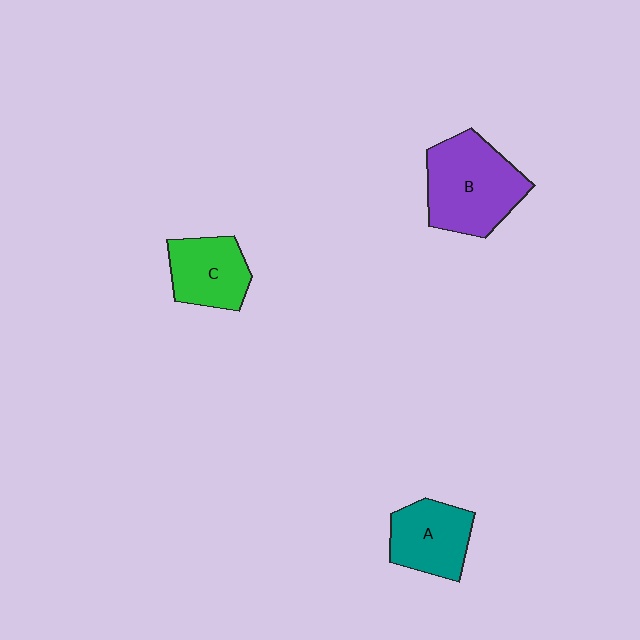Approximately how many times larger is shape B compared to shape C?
Approximately 1.6 times.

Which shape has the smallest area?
Shape C (green).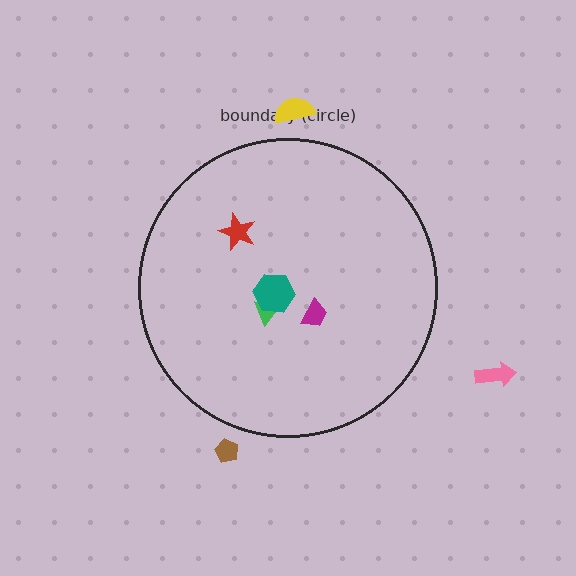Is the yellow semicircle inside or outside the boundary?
Outside.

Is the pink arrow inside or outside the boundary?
Outside.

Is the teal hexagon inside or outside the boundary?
Inside.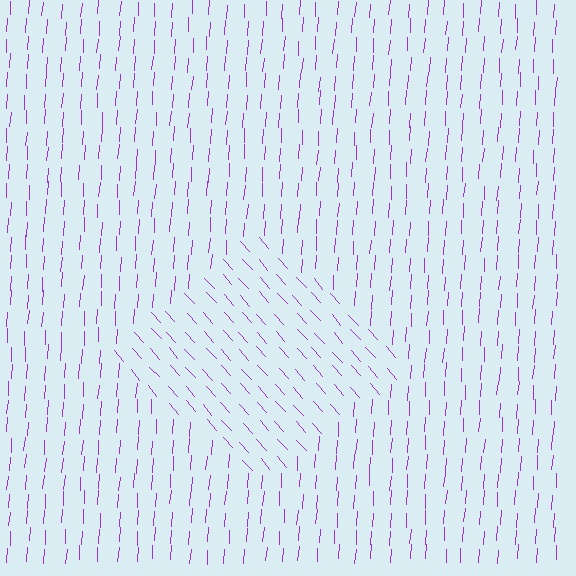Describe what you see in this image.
The image is filled with small purple line segments. A diamond region in the image has lines oriented differently from the surrounding lines, creating a visible texture boundary.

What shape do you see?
I see a diamond.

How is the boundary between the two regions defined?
The boundary is defined purely by a change in line orientation (approximately 45 degrees difference). All lines are the same color and thickness.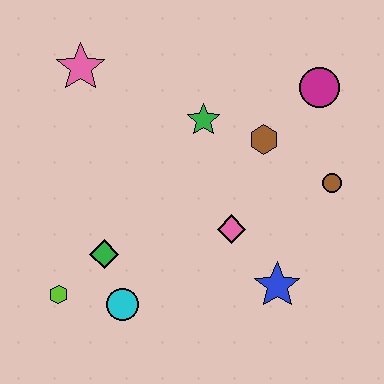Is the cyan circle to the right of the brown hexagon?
No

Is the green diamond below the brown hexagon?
Yes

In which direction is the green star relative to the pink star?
The green star is to the right of the pink star.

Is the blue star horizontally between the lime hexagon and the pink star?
No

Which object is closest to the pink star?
The green star is closest to the pink star.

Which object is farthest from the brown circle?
The lime hexagon is farthest from the brown circle.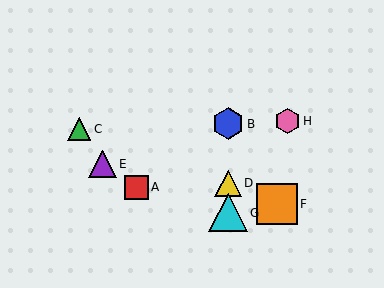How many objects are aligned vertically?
3 objects (B, D, G) are aligned vertically.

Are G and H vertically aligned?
No, G is at x≈228 and H is at x≈287.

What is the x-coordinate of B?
Object B is at x≈228.